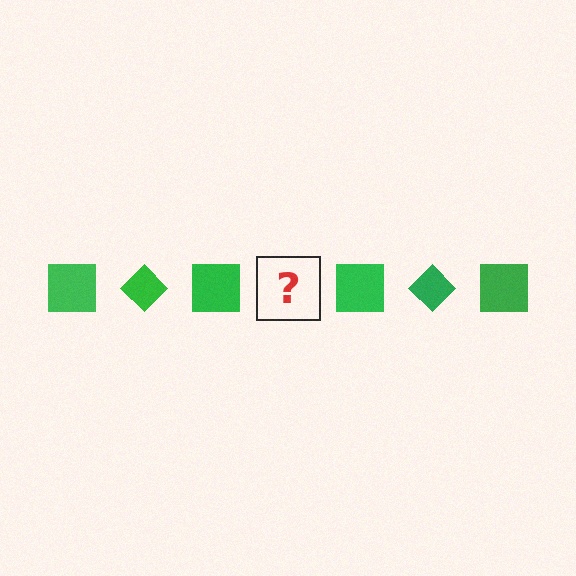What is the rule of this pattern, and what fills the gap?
The rule is that the pattern cycles through square, diamond shapes in green. The gap should be filled with a green diamond.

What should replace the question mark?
The question mark should be replaced with a green diamond.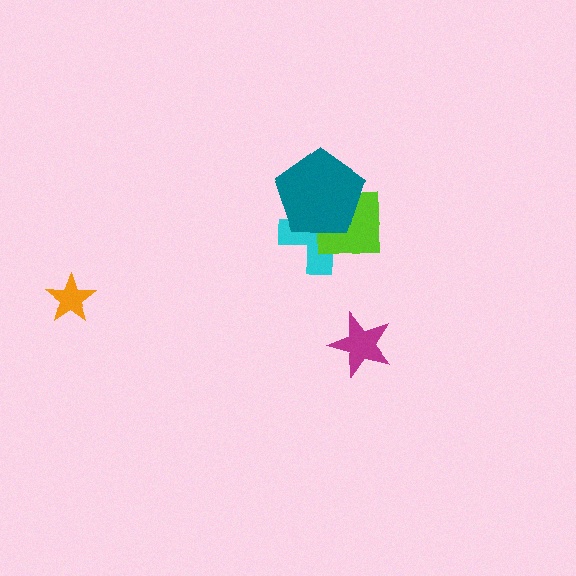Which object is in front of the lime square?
The teal pentagon is in front of the lime square.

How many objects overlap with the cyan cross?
2 objects overlap with the cyan cross.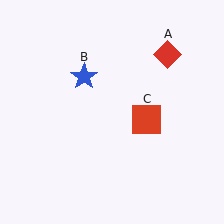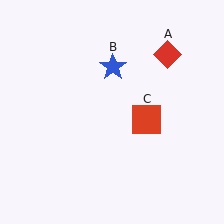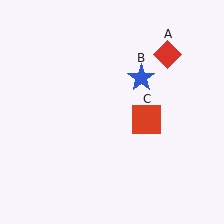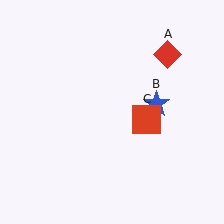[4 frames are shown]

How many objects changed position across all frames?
1 object changed position: blue star (object B).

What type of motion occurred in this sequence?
The blue star (object B) rotated clockwise around the center of the scene.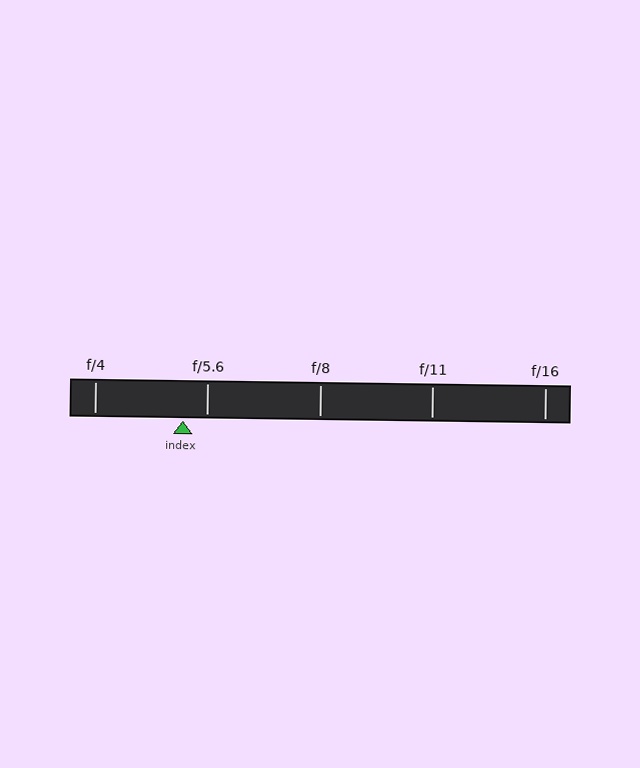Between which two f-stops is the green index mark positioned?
The index mark is between f/4 and f/5.6.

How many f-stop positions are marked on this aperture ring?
There are 5 f-stop positions marked.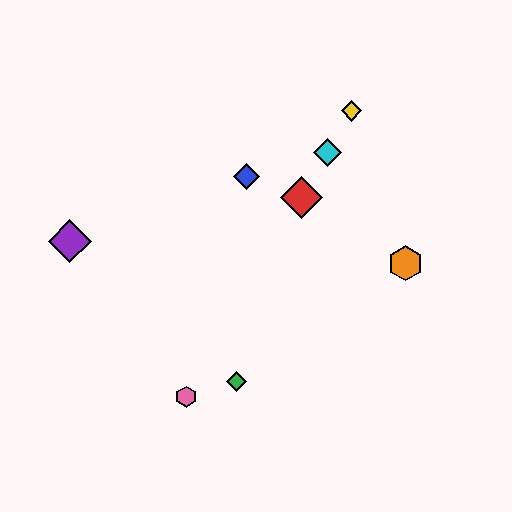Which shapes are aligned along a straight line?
The red diamond, the yellow diamond, the cyan diamond, the pink hexagon are aligned along a straight line.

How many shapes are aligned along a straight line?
4 shapes (the red diamond, the yellow diamond, the cyan diamond, the pink hexagon) are aligned along a straight line.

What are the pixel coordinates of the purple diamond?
The purple diamond is at (70, 241).